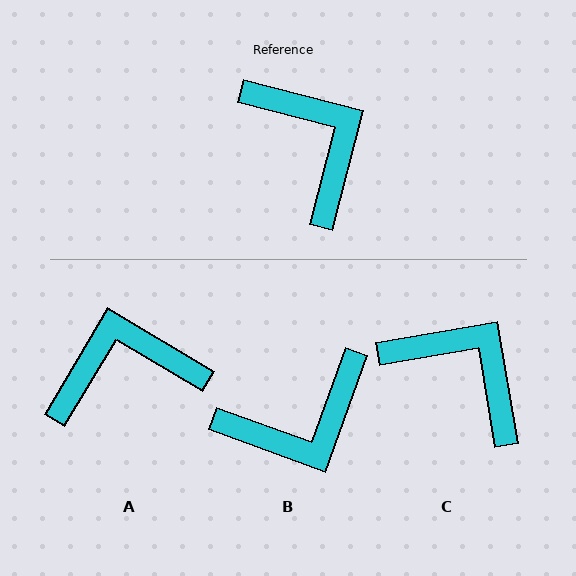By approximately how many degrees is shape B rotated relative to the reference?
Approximately 96 degrees clockwise.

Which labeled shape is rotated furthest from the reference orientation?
B, about 96 degrees away.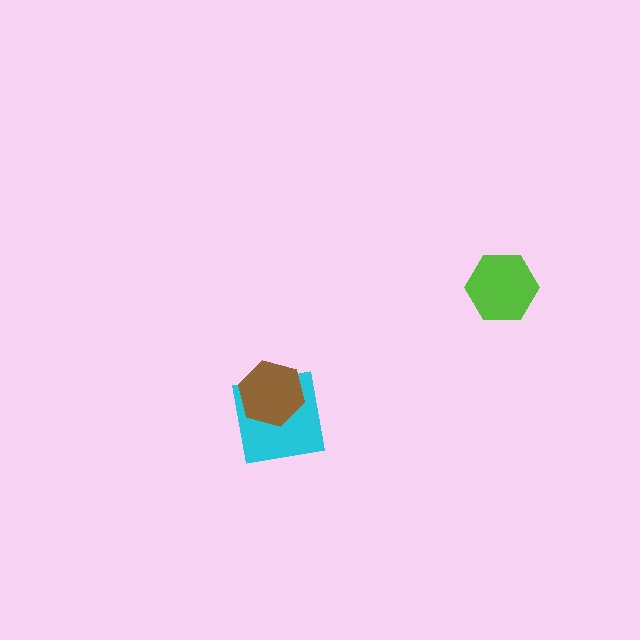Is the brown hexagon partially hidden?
No, no other shape covers it.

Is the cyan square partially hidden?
Yes, it is partially covered by another shape.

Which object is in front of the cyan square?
The brown hexagon is in front of the cyan square.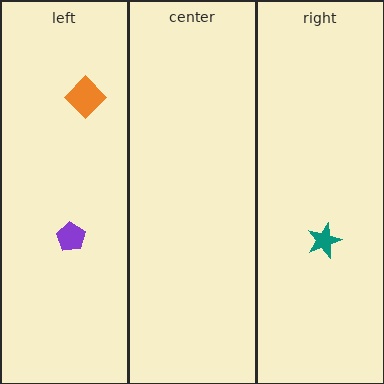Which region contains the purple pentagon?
The left region.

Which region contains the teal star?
The right region.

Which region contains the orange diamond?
The left region.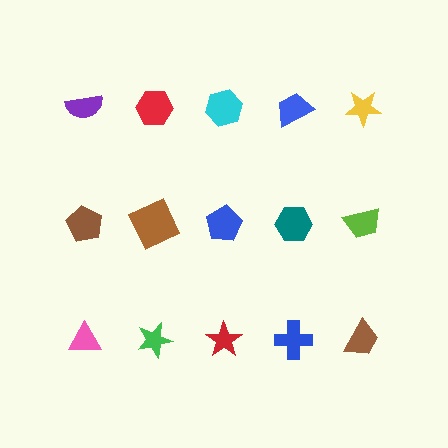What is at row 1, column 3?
A cyan hexagon.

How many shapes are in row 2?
5 shapes.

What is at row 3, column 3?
A red star.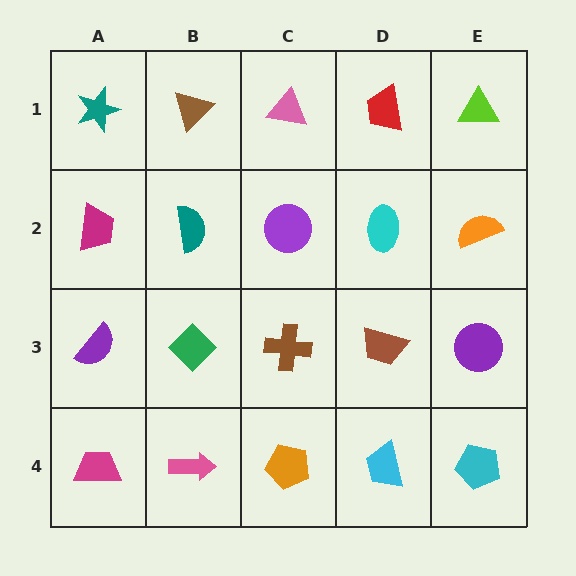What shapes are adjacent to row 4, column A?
A purple semicircle (row 3, column A), a pink arrow (row 4, column B).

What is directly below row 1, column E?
An orange semicircle.